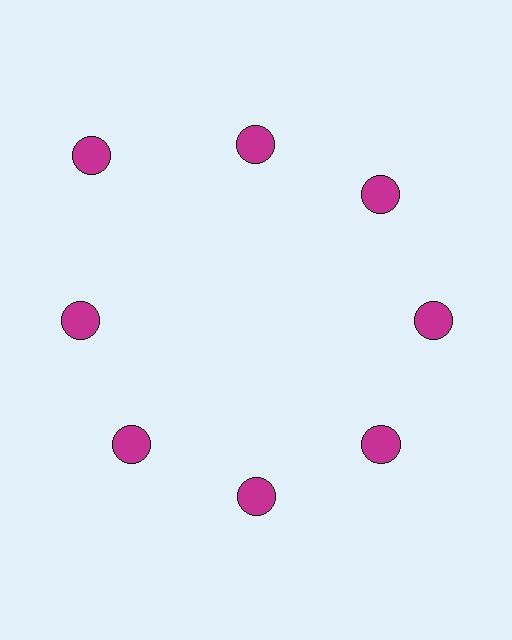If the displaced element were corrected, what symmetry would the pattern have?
It would have 8-fold rotational symmetry — the pattern would map onto itself every 45 degrees.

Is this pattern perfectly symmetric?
No. The 8 magenta circles are arranged in a ring, but one element near the 10 o'clock position is pushed outward from the center, breaking the 8-fold rotational symmetry.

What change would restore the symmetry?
The symmetry would be restored by moving it inward, back onto the ring so that all 8 circles sit at equal angles and equal distance from the center.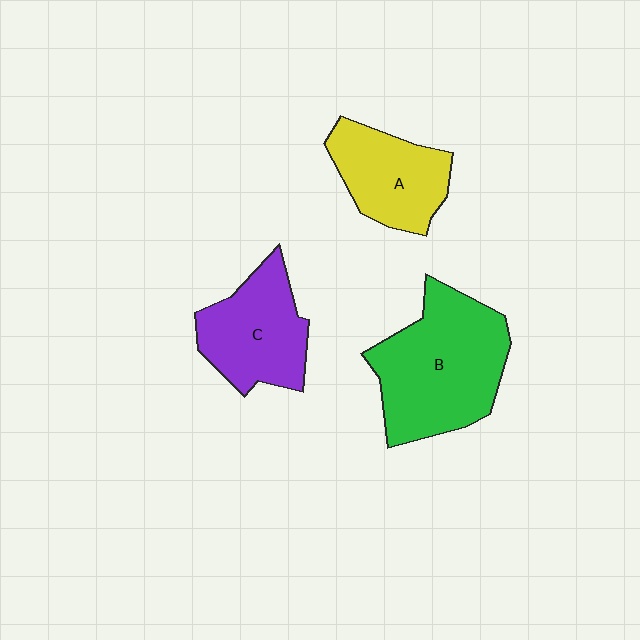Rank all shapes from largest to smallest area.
From largest to smallest: B (green), C (purple), A (yellow).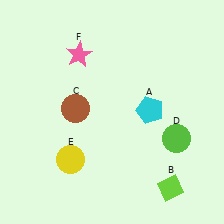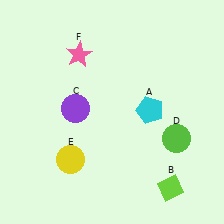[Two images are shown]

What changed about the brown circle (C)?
In Image 1, C is brown. In Image 2, it changed to purple.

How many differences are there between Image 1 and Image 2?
There is 1 difference between the two images.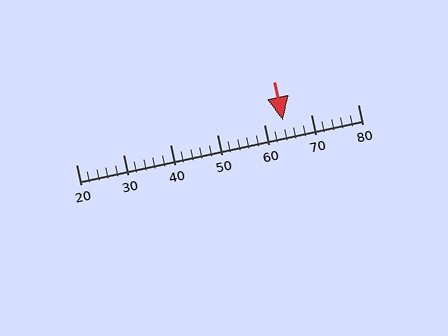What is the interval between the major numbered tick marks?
The major tick marks are spaced 10 units apart.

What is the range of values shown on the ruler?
The ruler shows values from 20 to 80.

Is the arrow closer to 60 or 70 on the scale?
The arrow is closer to 60.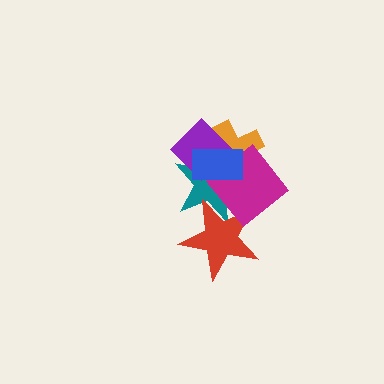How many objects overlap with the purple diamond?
4 objects overlap with the purple diamond.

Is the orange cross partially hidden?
Yes, it is partially covered by another shape.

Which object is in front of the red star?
The magenta diamond is in front of the red star.